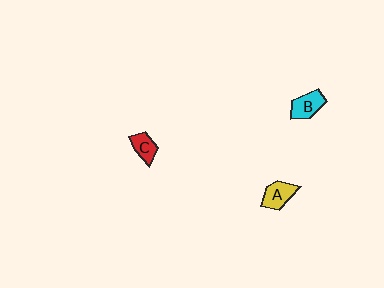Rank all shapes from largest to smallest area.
From largest to smallest: B (cyan), A (yellow), C (red).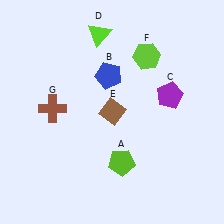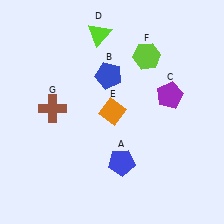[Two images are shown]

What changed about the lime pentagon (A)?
In Image 1, A is lime. In Image 2, it changed to blue.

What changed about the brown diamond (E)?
In Image 1, E is brown. In Image 2, it changed to orange.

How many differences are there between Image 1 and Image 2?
There are 2 differences between the two images.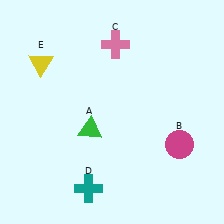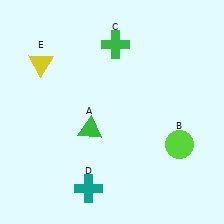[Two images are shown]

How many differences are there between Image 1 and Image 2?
There are 2 differences between the two images.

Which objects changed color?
B changed from magenta to lime. C changed from pink to green.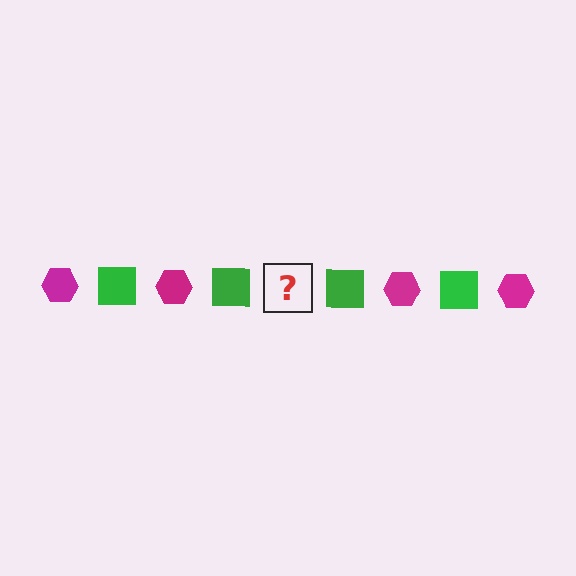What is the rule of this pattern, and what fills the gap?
The rule is that the pattern alternates between magenta hexagon and green square. The gap should be filled with a magenta hexagon.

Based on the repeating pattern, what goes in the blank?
The blank should be a magenta hexagon.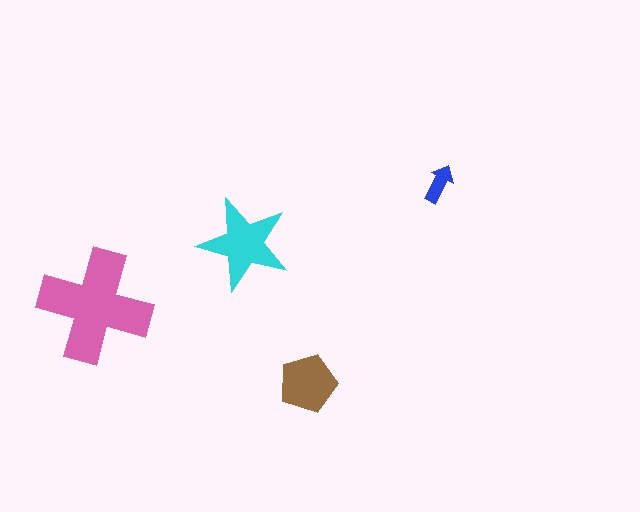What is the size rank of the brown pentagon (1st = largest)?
3rd.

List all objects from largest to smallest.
The pink cross, the cyan star, the brown pentagon, the blue arrow.